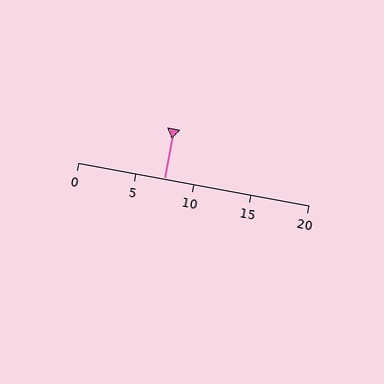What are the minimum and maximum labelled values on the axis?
The axis runs from 0 to 20.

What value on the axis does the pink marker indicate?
The marker indicates approximately 7.5.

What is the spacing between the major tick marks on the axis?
The major ticks are spaced 5 apart.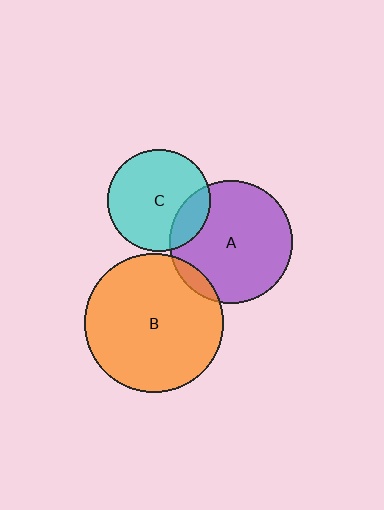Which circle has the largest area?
Circle B (orange).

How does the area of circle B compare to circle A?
Approximately 1.3 times.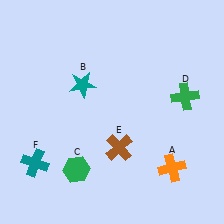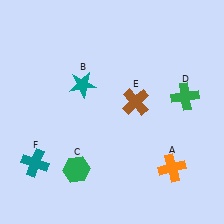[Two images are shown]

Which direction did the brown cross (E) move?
The brown cross (E) moved up.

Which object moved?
The brown cross (E) moved up.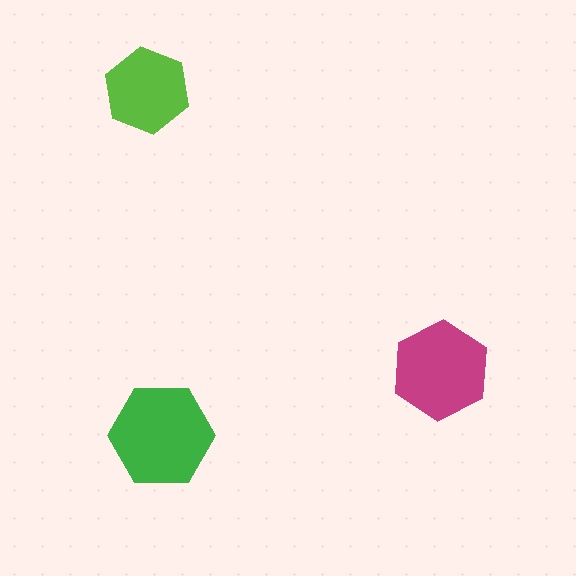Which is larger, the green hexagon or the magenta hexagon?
The green one.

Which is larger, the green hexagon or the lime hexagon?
The green one.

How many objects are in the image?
There are 3 objects in the image.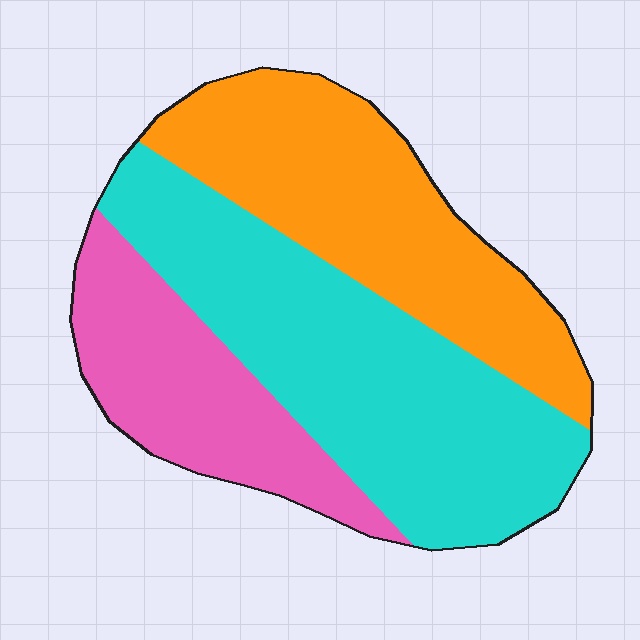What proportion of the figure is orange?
Orange takes up between a third and a half of the figure.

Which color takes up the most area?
Cyan, at roughly 45%.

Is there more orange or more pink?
Orange.